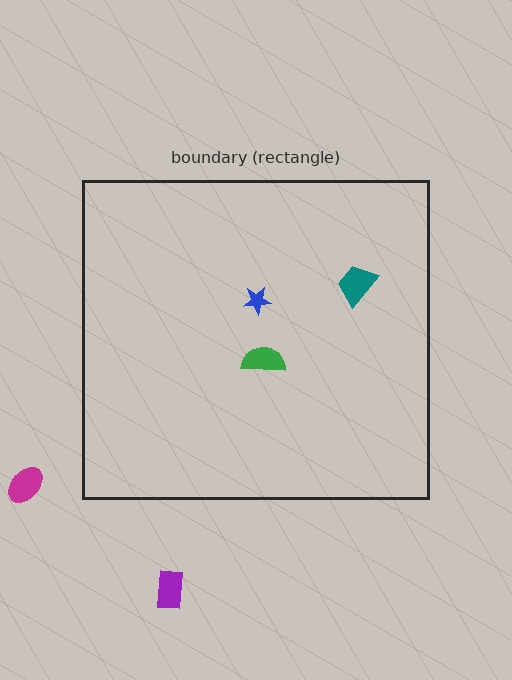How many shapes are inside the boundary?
3 inside, 2 outside.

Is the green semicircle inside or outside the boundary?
Inside.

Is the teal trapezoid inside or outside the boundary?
Inside.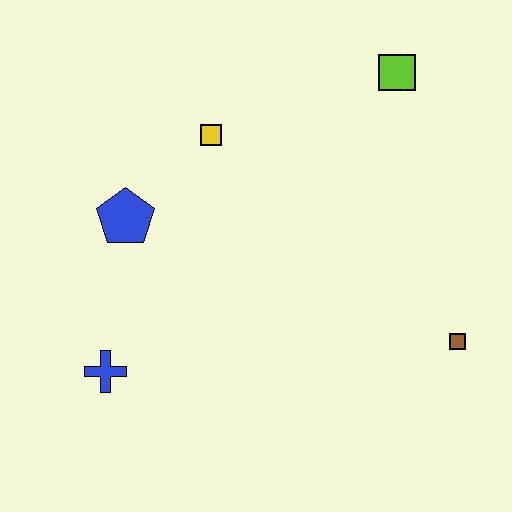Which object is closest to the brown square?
The lime square is closest to the brown square.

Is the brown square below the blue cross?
No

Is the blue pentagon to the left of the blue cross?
No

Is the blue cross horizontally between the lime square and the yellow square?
No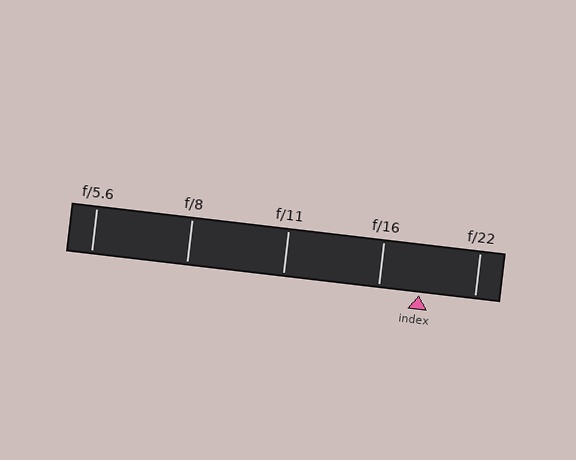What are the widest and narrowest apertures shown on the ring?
The widest aperture shown is f/5.6 and the narrowest is f/22.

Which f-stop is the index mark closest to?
The index mark is closest to f/16.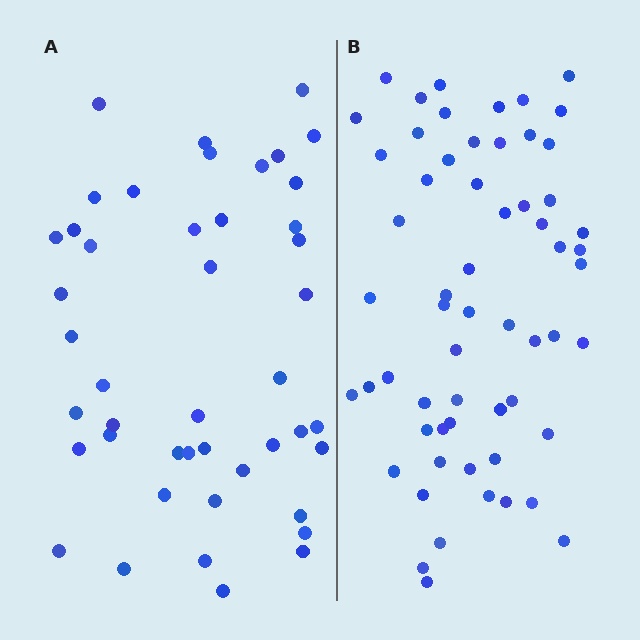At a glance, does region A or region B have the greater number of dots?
Region B (the right region) has more dots.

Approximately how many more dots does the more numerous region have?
Region B has approximately 15 more dots than region A.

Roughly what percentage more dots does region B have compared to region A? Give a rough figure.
About 35% more.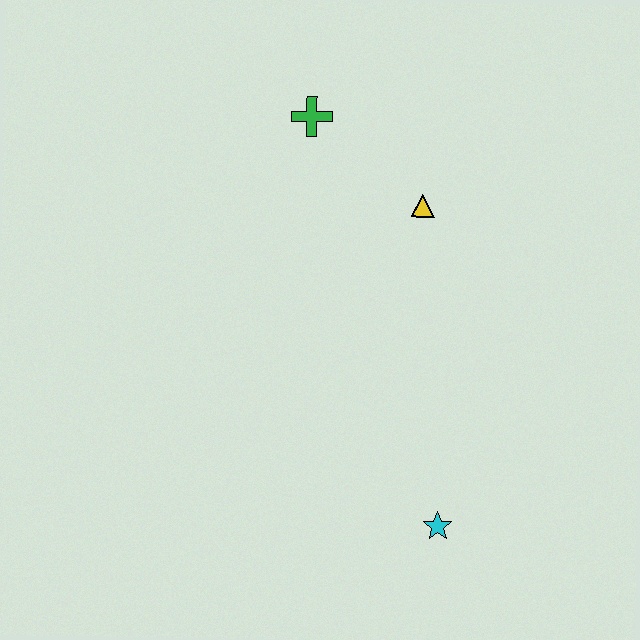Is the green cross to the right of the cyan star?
No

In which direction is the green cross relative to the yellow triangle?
The green cross is to the left of the yellow triangle.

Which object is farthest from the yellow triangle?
The cyan star is farthest from the yellow triangle.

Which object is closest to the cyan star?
The yellow triangle is closest to the cyan star.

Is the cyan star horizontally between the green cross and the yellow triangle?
No